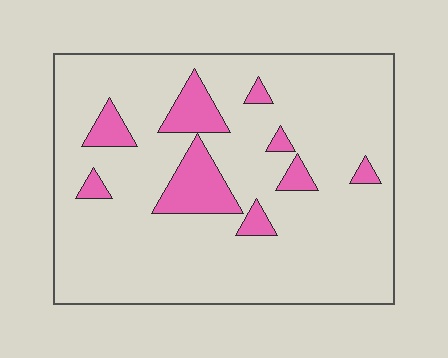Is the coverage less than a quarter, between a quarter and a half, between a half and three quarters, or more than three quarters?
Less than a quarter.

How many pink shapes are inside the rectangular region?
9.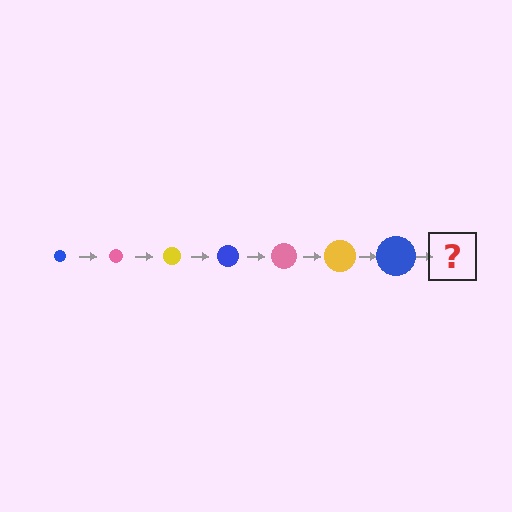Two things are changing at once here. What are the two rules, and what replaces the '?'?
The two rules are that the circle grows larger each step and the color cycles through blue, pink, and yellow. The '?' should be a pink circle, larger than the previous one.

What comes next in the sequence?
The next element should be a pink circle, larger than the previous one.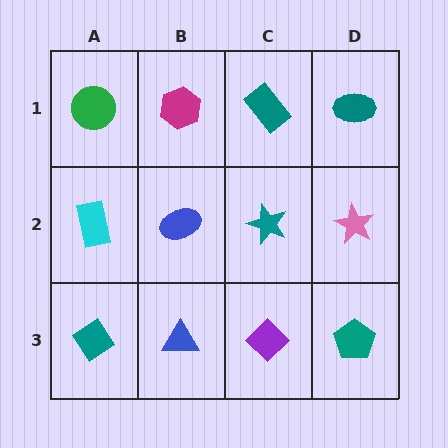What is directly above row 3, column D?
A pink star.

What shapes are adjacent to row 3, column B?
A blue ellipse (row 2, column B), a teal diamond (row 3, column A), a purple diamond (row 3, column C).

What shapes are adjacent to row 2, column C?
A teal rectangle (row 1, column C), a purple diamond (row 3, column C), a blue ellipse (row 2, column B), a pink star (row 2, column D).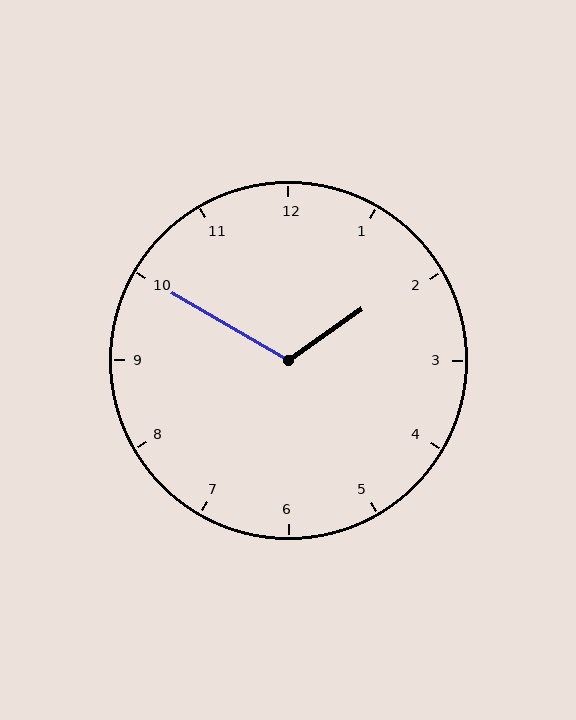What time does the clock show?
1:50.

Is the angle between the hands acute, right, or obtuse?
It is obtuse.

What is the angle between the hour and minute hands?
Approximately 115 degrees.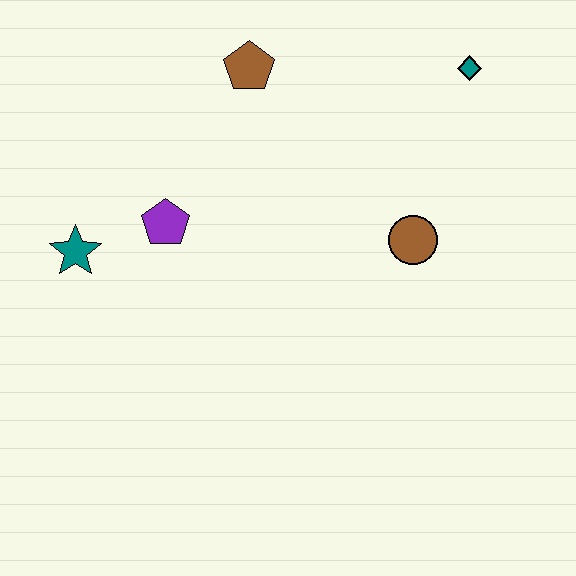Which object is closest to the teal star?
The purple pentagon is closest to the teal star.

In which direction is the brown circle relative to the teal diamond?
The brown circle is below the teal diamond.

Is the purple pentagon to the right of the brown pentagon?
No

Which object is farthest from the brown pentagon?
The teal star is farthest from the brown pentagon.